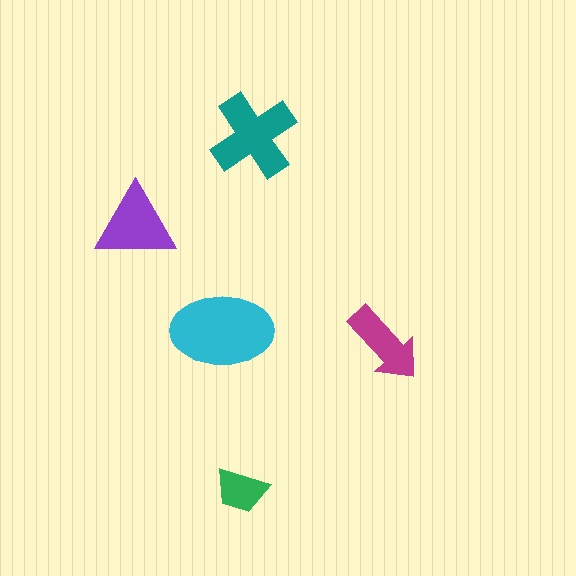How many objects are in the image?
There are 5 objects in the image.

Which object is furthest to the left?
The purple triangle is leftmost.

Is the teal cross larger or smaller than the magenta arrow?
Larger.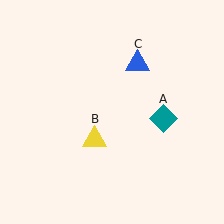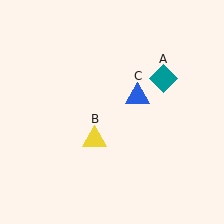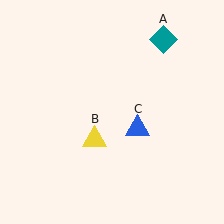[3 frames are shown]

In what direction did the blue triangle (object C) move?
The blue triangle (object C) moved down.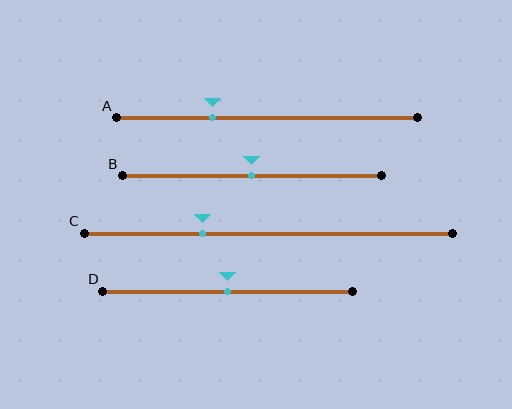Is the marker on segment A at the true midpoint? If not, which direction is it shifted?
No, the marker on segment A is shifted to the left by about 18% of the segment length.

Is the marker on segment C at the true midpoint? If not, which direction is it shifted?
No, the marker on segment C is shifted to the left by about 18% of the segment length.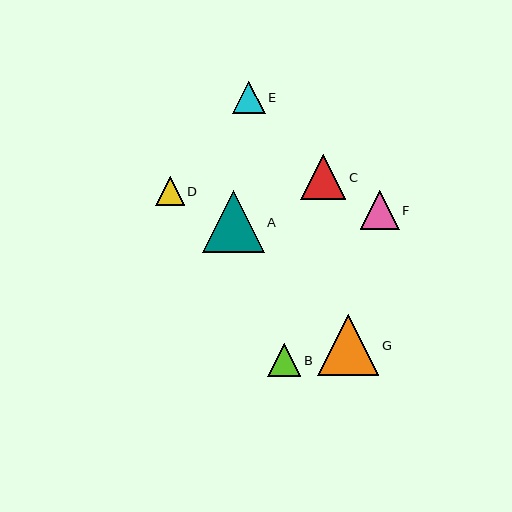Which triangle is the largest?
Triangle A is the largest with a size of approximately 62 pixels.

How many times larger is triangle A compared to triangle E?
Triangle A is approximately 1.9 times the size of triangle E.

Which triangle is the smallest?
Triangle D is the smallest with a size of approximately 29 pixels.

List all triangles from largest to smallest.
From largest to smallest: A, G, C, F, B, E, D.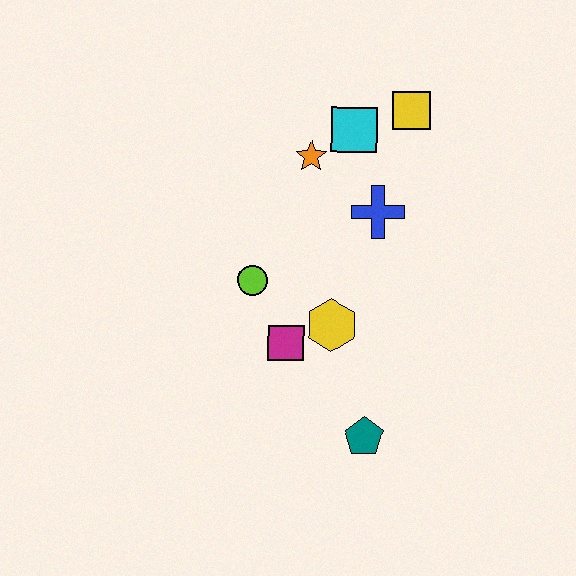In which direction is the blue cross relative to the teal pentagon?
The blue cross is above the teal pentagon.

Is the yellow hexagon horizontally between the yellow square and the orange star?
Yes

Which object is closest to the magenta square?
The yellow hexagon is closest to the magenta square.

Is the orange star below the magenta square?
No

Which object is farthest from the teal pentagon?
The yellow square is farthest from the teal pentagon.